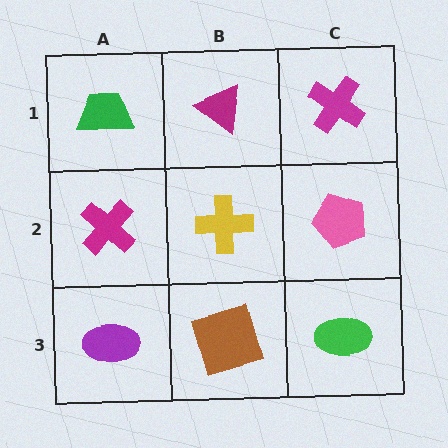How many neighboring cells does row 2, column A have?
3.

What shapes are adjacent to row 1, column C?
A pink pentagon (row 2, column C), a magenta triangle (row 1, column B).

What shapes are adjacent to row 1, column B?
A yellow cross (row 2, column B), a green trapezoid (row 1, column A), a magenta cross (row 1, column C).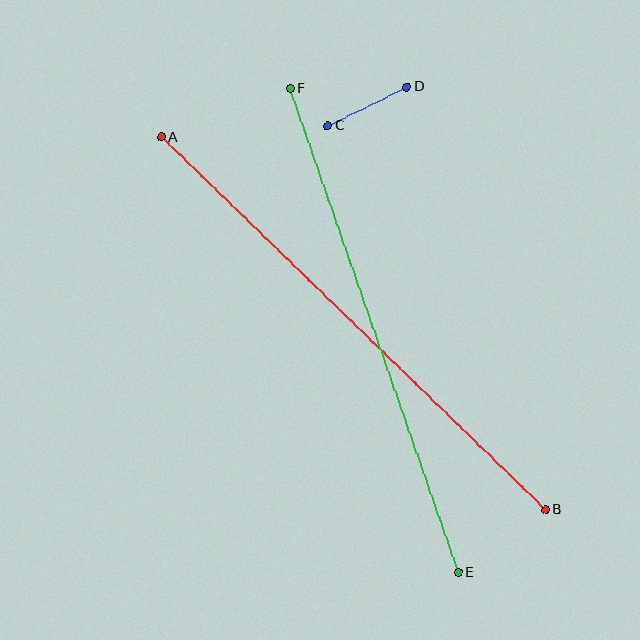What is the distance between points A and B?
The distance is approximately 535 pixels.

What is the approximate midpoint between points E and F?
The midpoint is at approximately (374, 331) pixels.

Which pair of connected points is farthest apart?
Points A and B are farthest apart.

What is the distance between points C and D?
The distance is approximately 88 pixels.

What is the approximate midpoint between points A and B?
The midpoint is at approximately (354, 323) pixels.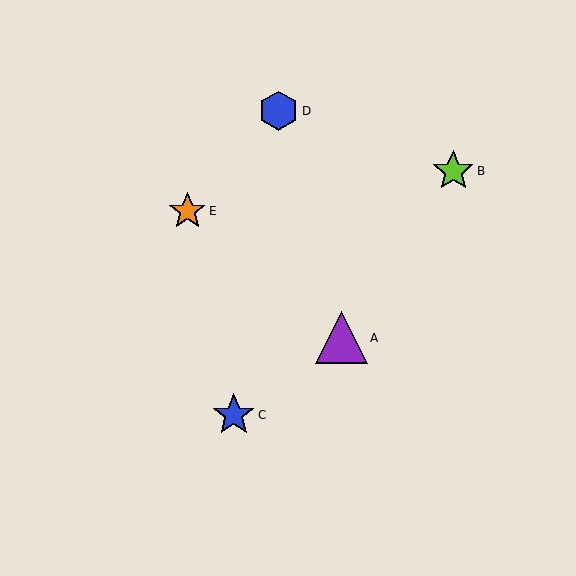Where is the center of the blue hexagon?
The center of the blue hexagon is at (279, 111).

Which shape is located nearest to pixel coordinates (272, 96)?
The blue hexagon (labeled D) at (279, 111) is nearest to that location.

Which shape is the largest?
The purple triangle (labeled A) is the largest.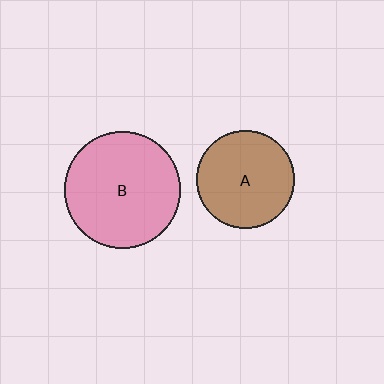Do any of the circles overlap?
No, none of the circles overlap.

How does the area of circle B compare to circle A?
Approximately 1.4 times.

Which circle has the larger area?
Circle B (pink).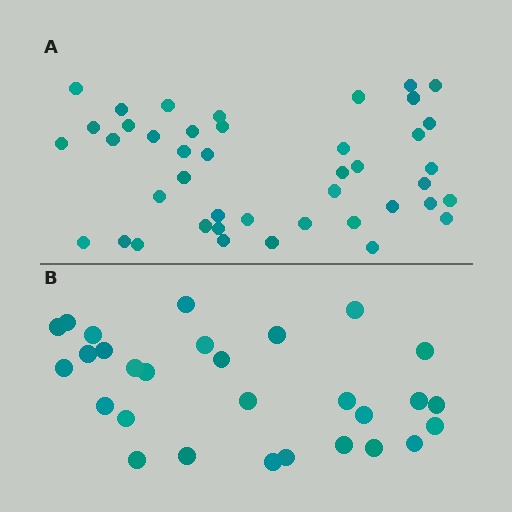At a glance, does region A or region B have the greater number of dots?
Region A (the top region) has more dots.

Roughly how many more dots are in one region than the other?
Region A has approximately 15 more dots than region B.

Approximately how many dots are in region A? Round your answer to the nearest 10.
About 40 dots. (The exact count is 43, which rounds to 40.)